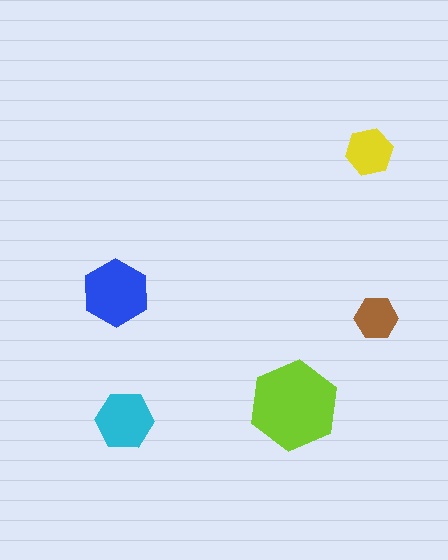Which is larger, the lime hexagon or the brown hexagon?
The lime one.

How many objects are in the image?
There are 5 objects in the image.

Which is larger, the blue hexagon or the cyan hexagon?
The blue one.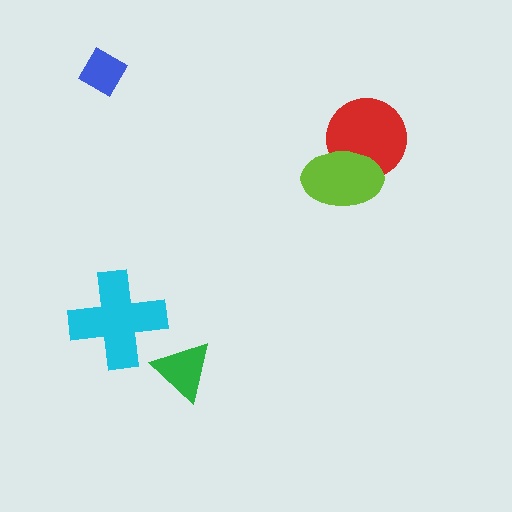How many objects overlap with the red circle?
1 object overlaps with the red circle.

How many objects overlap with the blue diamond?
0 objects overlap with the blue diamond.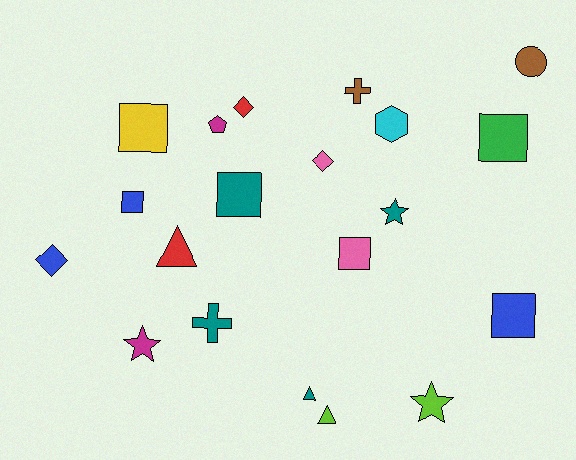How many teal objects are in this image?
There are 4 teal objects.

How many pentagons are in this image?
There is 1 pentagon.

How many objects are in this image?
There are 20 objects.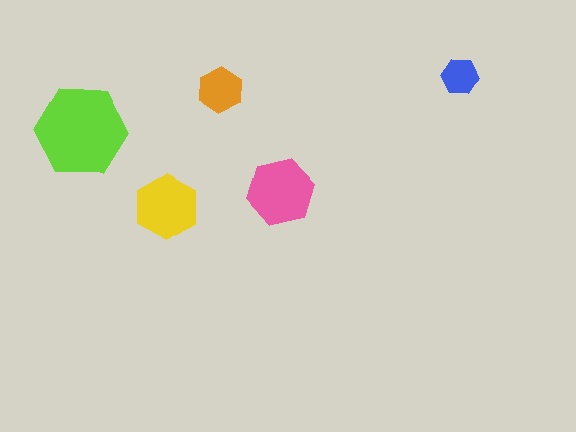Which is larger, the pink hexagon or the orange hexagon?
The pink one.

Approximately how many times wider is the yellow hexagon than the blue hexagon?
About 1.5 times wider.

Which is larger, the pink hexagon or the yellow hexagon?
The pink one.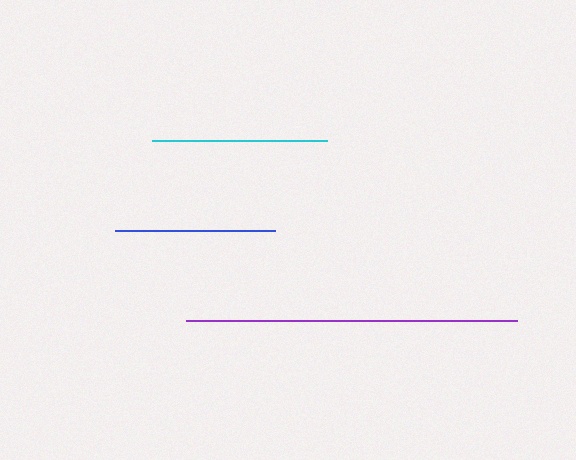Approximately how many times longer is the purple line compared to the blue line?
The purple line is approximately 2.1 times the length of the blue line.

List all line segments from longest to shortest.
From longest to shortest: purple, cyan, blue.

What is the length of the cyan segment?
The cyan segment is approximately 175 pixels long.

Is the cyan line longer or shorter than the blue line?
The cyan line is longer than the blue line.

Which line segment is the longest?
The purple line is the longest at approximately 331 pixels.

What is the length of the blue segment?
The blue segment is approximately 160 pixels long.